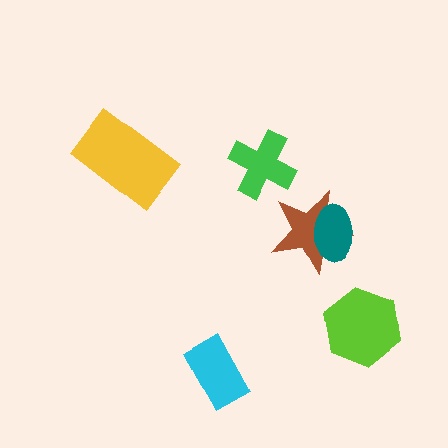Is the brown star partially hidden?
Yes, it is partially covered by another shape.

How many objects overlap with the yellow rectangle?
0 objects overlap with the yellow rectangle.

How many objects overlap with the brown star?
1 object overlaps with the brown star.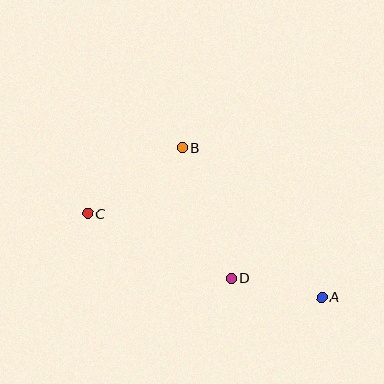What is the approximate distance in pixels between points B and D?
The distance between B and D is approximately 140 pixels.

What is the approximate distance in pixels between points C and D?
The distance between C and D is approximately 157 pixels.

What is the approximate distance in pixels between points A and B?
The distance between A and B is approximately 205 pixels.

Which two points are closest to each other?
Points A and D are closest to each other.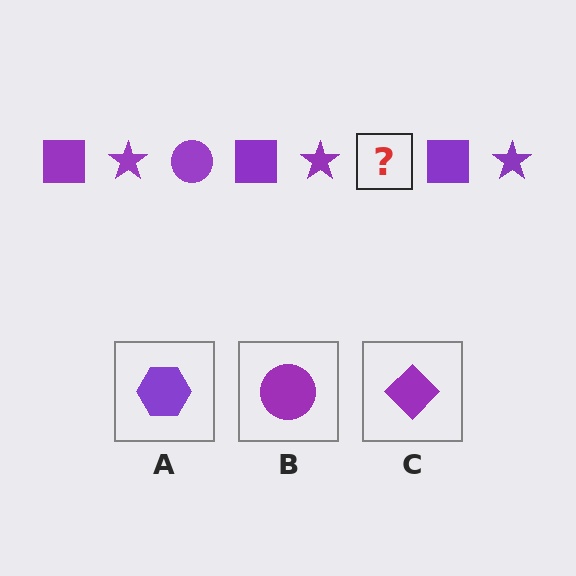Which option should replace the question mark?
Option B.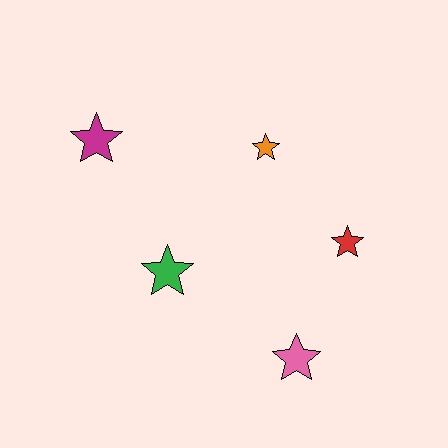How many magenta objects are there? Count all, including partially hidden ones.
There is 1 magenta object.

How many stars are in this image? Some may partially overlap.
There are 5 stars.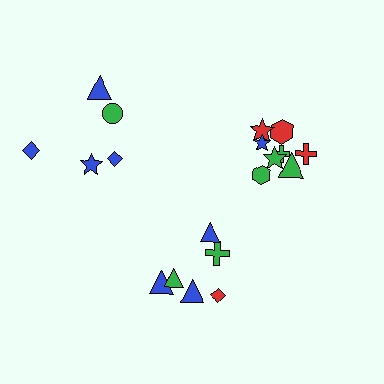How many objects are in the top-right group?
There are 8 objects.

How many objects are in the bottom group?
There are 6 objects.